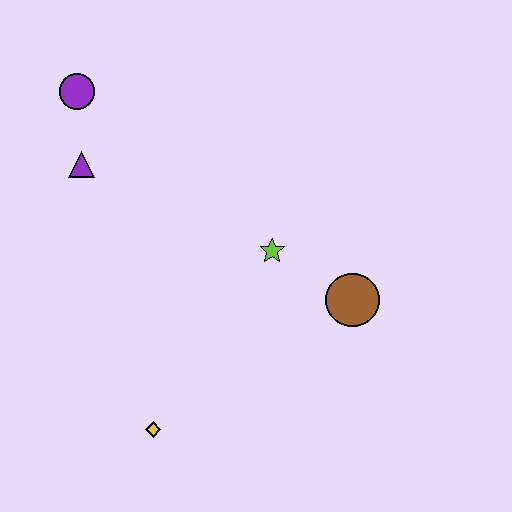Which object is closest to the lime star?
The brown circle is closest to the lime star.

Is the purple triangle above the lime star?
Yes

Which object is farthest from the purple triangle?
The brown circle is farthest from the purple triangle.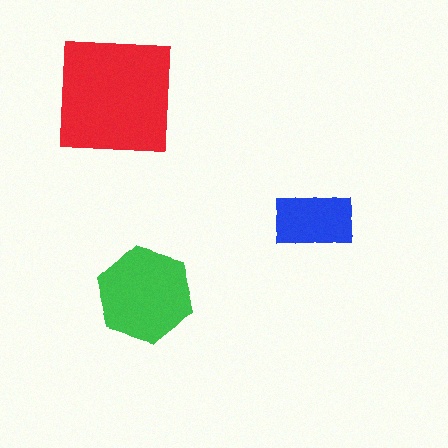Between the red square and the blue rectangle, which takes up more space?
The red square.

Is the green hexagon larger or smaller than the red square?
Smaller.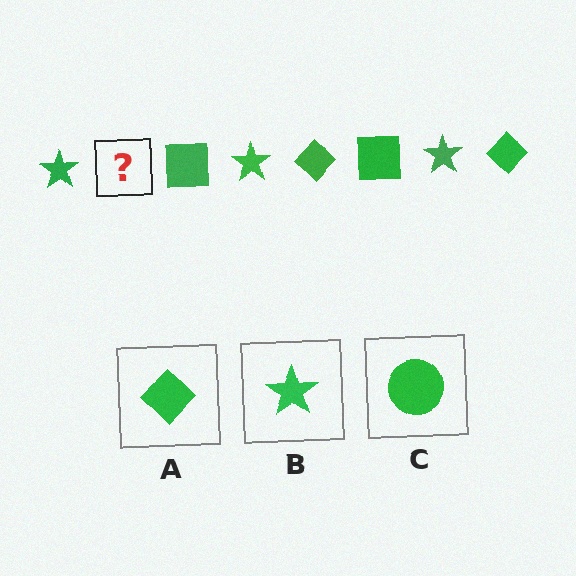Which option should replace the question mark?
Option A.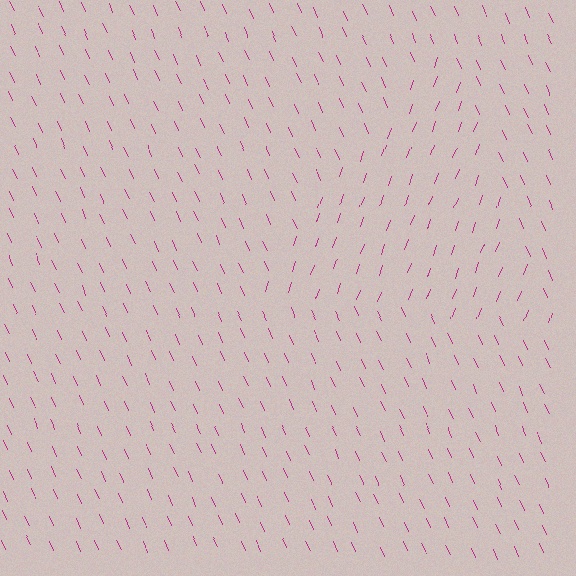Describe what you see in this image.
The image is filled with small magenta line segments. A triangle region in the image has lines oriented differently from the surrounding lines, creating a visible texture boundary.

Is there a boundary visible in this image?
Yes, there is a texture boundary formed by a change in line orientation.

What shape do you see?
I see a triangle.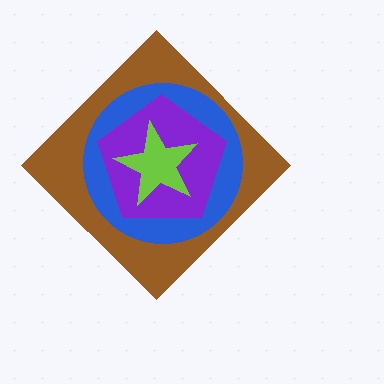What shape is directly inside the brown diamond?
The blue circle.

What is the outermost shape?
The brown diamond.